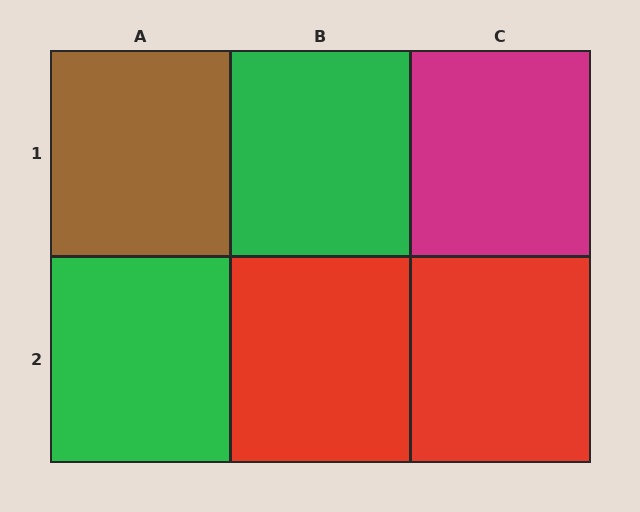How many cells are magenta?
1 cell is magenta.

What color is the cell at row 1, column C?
Magenta.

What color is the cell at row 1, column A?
Brown.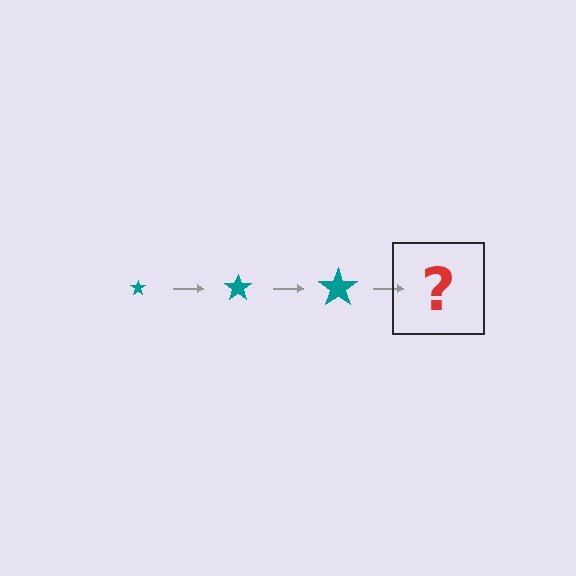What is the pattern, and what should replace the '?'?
The pattern is that the star gets progressively larger each step. The '?' should be a teal star, larger than the previous one.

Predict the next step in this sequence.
The next step is a teal star, larger than the previous one.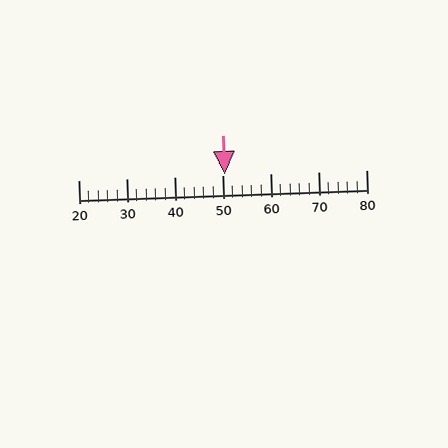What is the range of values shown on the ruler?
The ruler shows values from 20 to 80.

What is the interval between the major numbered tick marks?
The major tick marks are spaced 10 units apart.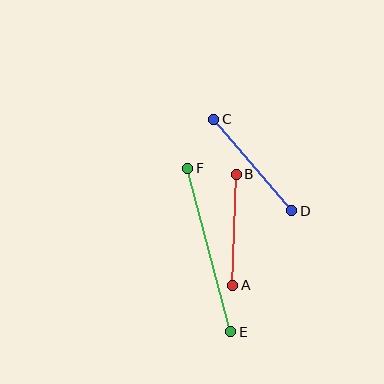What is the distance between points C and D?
The distance is approximately 120 pixels.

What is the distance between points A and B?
The distance is approximately 111 pixels.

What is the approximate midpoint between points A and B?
The midpoint is at approximately (235, 230) pixels.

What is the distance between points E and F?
The distance is approximately 169 pixels.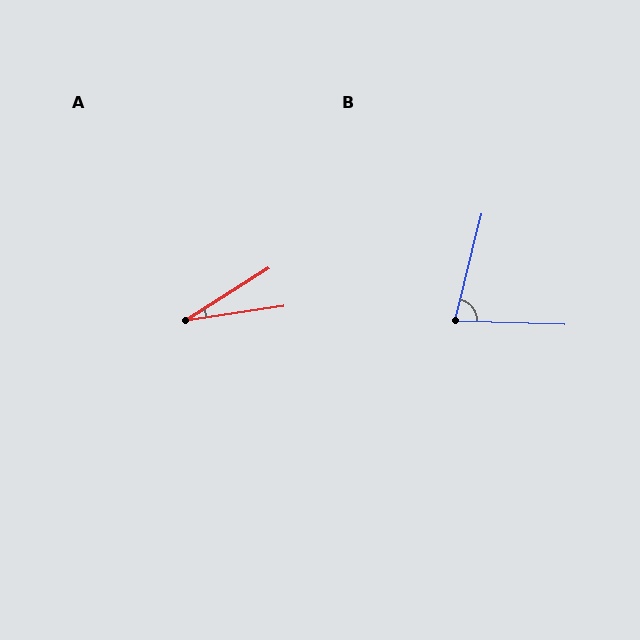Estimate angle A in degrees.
Approximately 24 degrees.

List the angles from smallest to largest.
A (24°), B (78°).